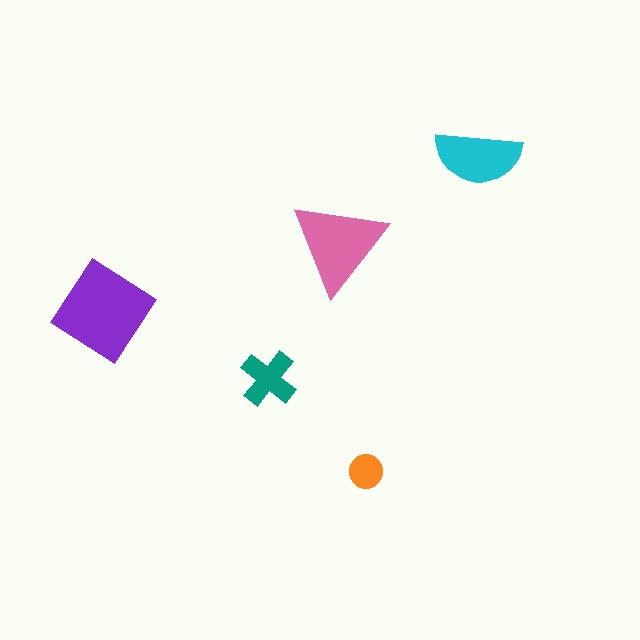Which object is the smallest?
The orange circle.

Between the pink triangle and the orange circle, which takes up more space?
The pink triangle.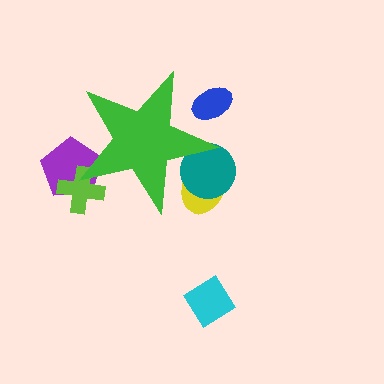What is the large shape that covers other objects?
A green star.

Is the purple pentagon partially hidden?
Yes, the purple pentagon is partially hidden behind the green star.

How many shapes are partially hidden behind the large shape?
5 shapes are partially hidden.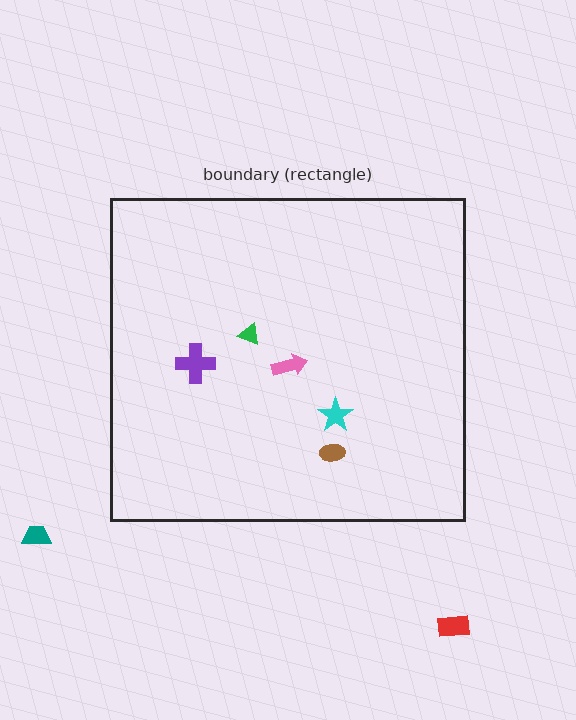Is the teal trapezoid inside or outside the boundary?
Outside.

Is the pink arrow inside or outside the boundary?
Inside.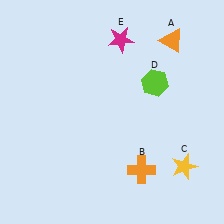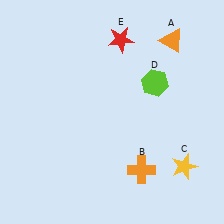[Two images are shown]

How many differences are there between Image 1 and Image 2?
There is 1 difference between the two images.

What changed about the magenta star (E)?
In Image 1, E is magenta. In Image 2, it changed to red.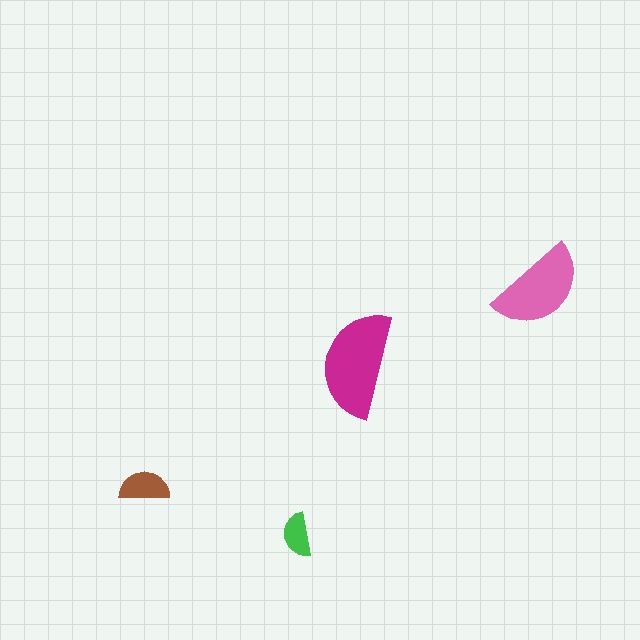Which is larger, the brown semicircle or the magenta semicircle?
The magenta one.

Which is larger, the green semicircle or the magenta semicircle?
The magenta one.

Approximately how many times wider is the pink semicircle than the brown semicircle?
About 2 times wider.